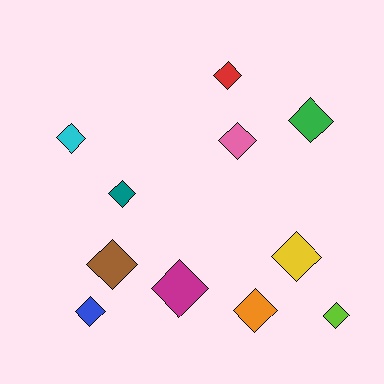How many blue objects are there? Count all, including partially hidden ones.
There is 1 blue object.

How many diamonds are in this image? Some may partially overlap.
There are 11 diamonds.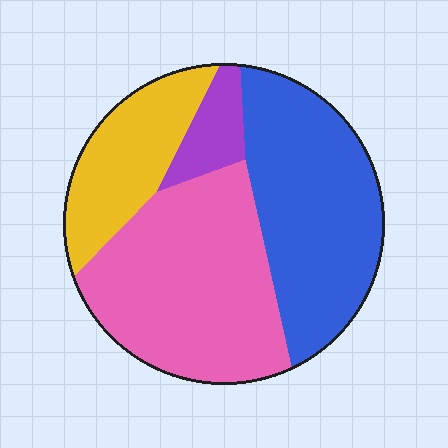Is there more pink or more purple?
Pink.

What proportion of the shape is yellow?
Yellow takes up about one sixth (1/6) of the shape.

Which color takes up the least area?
Purple, at roughly 5%.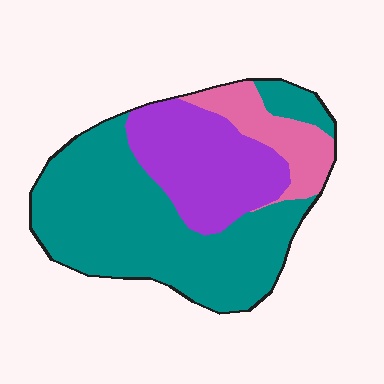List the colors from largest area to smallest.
From largest to smallest: teal, purple, pink.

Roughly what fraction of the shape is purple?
Purple takes up about one quarter (1/4) of the shape.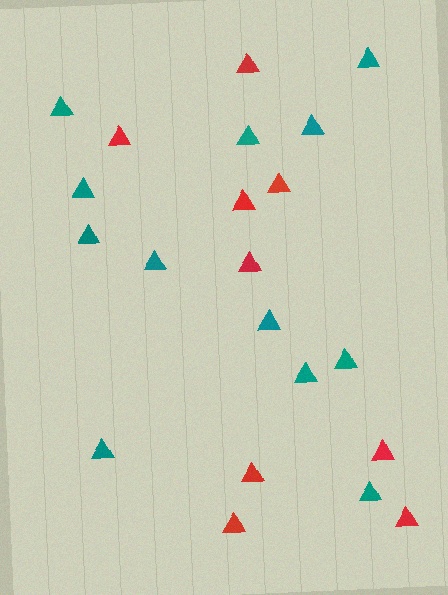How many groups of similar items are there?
There are 2 groups: one group of red triangles (9) and one group of teal triangles (12).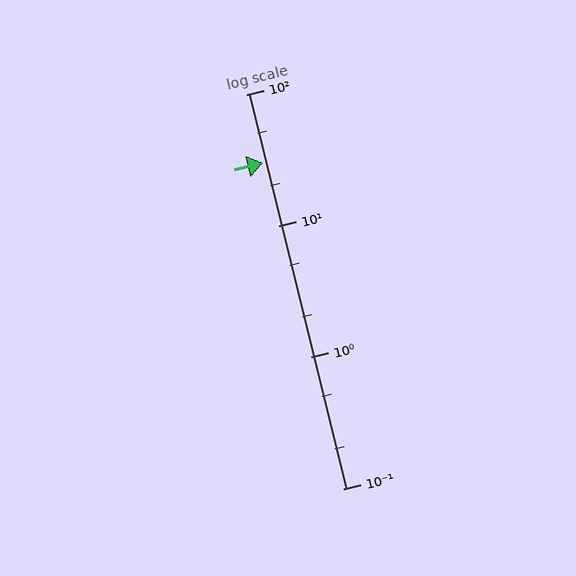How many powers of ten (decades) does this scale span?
The scale spans 3 decades, from 0.1 to 100.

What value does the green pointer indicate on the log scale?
The pointer indicates approximately 30.